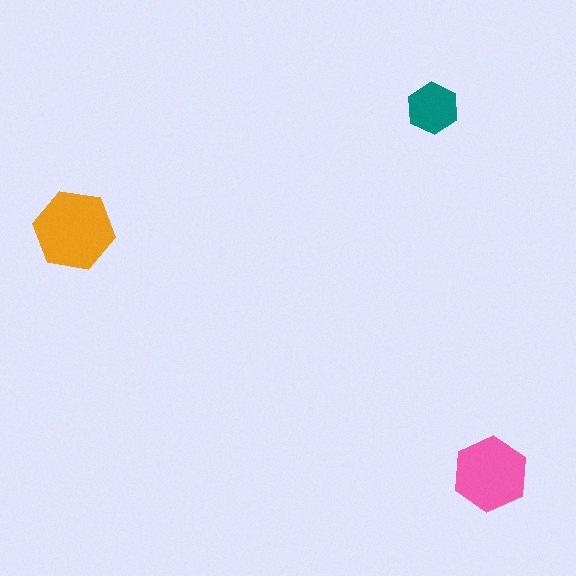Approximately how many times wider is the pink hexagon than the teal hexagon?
About 1.5 times wider.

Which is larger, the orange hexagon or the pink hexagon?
The orange one.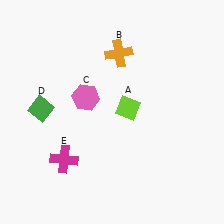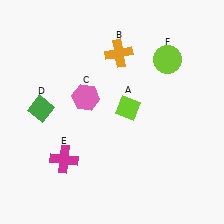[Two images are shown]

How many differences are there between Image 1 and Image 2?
There is 1 difference between the two images.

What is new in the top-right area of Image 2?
A lime circle (F) was added in the top-right area of Image 2.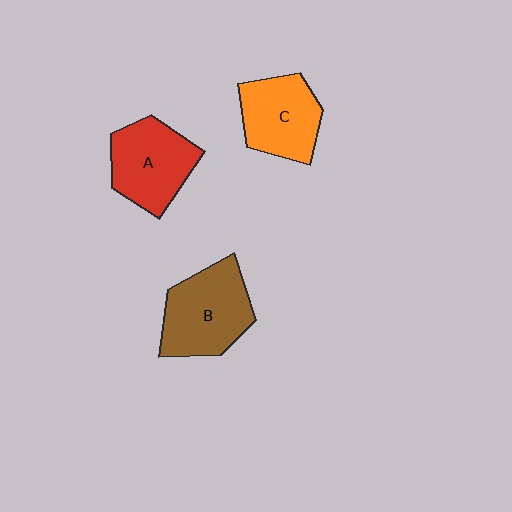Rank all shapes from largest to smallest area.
From largest to smallest: B (brown), A (red), C (orange).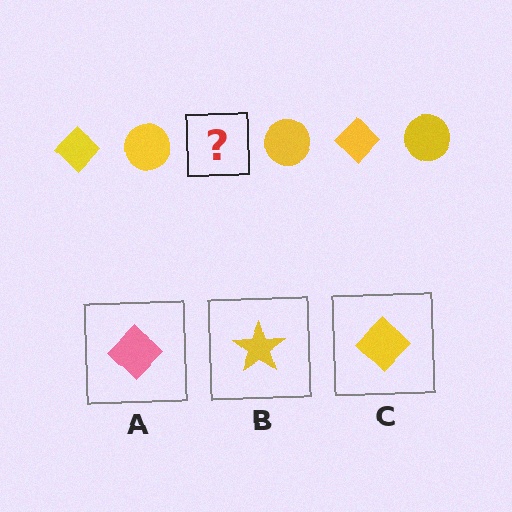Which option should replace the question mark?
Option C.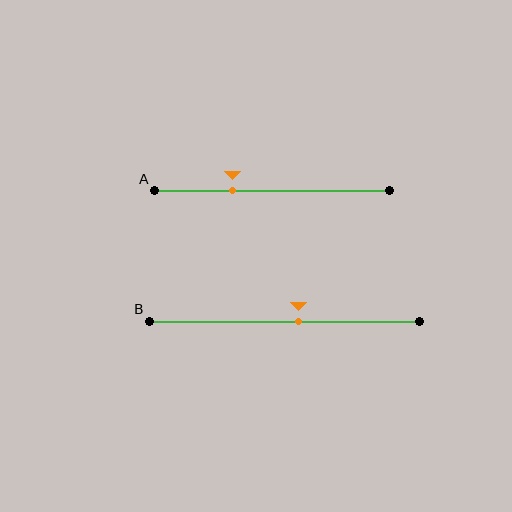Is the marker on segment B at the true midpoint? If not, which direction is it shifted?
No, the marker on segment B is shifted to the right by about 5% of the segment length.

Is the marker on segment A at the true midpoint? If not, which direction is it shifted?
No, the marker on segment A is shifted to the left by about 17% of the segment length.